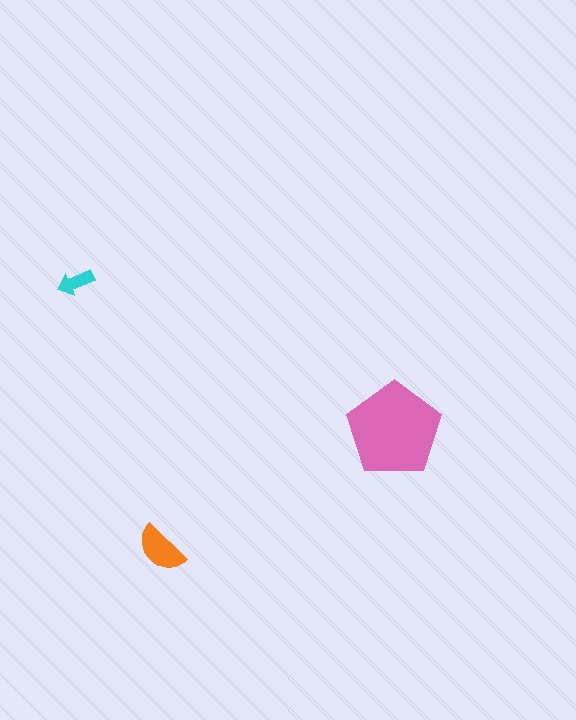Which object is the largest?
The pink pentagon.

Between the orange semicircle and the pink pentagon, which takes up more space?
The pink pentagon.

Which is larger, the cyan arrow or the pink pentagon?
The pink pentagon.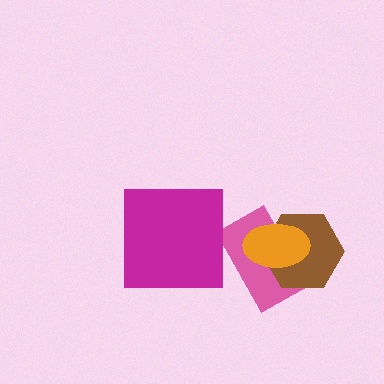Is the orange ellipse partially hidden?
No, no other shape covers it.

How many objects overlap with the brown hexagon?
2 objects overlap with the brown hexagon.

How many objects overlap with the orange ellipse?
2 objects overlap with the orange ellipse.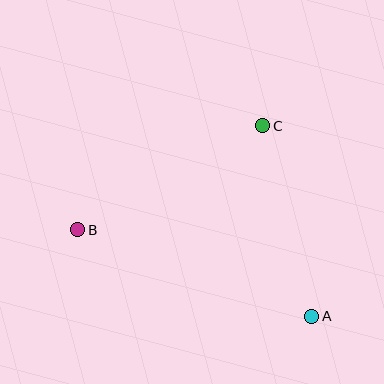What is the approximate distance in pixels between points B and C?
The distance between B and C is approximately 212 pixels.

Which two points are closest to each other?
Points A and C are closest to each other.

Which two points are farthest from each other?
Points A and B are farthest from each other.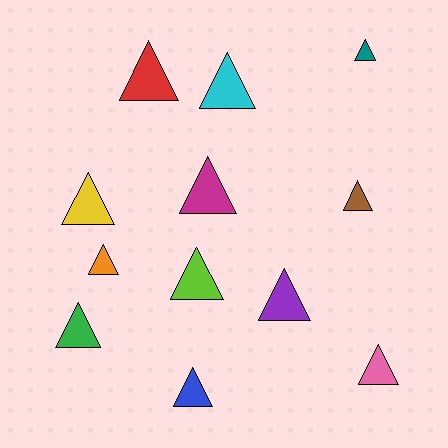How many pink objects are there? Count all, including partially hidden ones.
There is 1 pink object.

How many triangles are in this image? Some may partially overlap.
There are 12 triangles.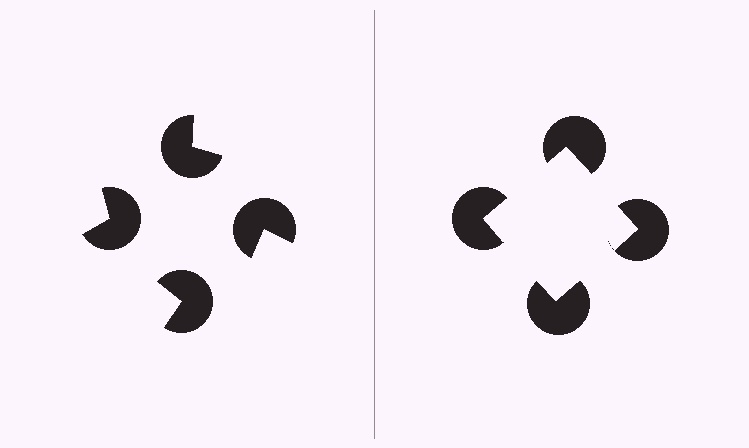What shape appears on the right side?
An illusory square.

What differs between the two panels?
The pac-man discs are positioned identically on both sides; only the wedge orientations differ. On the right they align to a square; on the left they are misaligned.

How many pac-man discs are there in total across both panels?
8 — 4 on each side.